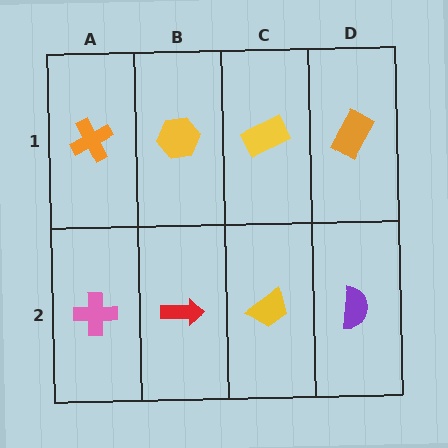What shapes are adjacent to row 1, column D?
A purple semicircle (row 2, column D), a yellow rectangle (row 1, column C).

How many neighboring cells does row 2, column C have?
3.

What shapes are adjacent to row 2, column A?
An orange cross (row 1, column A), a red arrow (row 2, column B).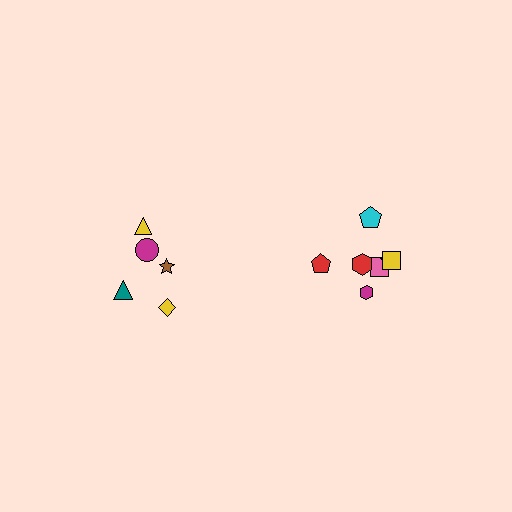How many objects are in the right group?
There are 7 objects.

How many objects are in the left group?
There are 5 objects.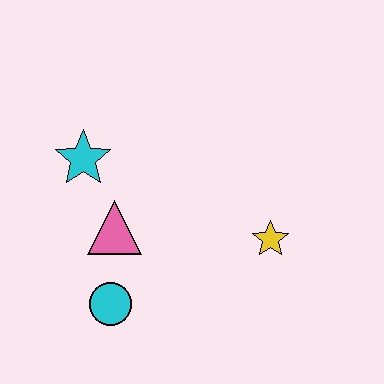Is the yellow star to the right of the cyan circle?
Yes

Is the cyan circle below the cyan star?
Yes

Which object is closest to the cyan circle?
The pink triangle is closest to the cyan circle.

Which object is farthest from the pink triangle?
The yellow star is farthest from the pink triangle.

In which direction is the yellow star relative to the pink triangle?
The yellow star is to the right of the pink triangle.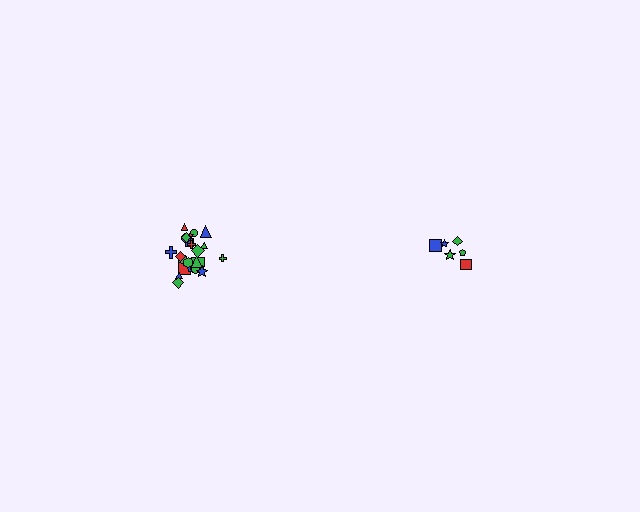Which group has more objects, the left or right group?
The left group.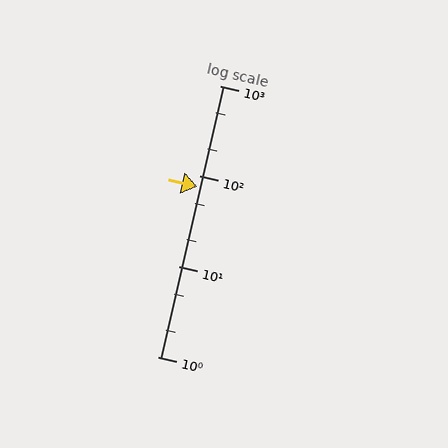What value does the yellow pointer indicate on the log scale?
The pointer indicates approximately 76.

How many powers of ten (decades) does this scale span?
The scale spans 3 decades, from 1 to 1000.